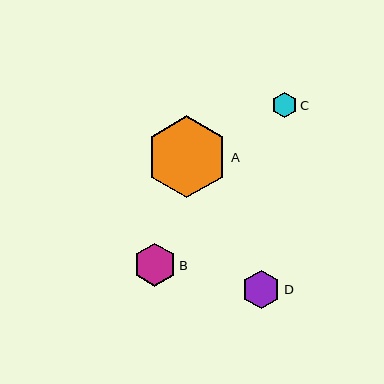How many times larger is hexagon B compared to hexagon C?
Hexagon B is approximately 1.7 times the size of hexagon C.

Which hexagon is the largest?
Hexagon A is the largest with a size of approximately 82 pixels.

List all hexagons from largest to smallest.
From largest to smallest: A, B, D, C.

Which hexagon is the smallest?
Hexagon C is the smallest with a size of approximately 25 pixels.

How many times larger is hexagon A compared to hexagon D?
Hexagon A is approximately 2.1 times the size of hexagon D.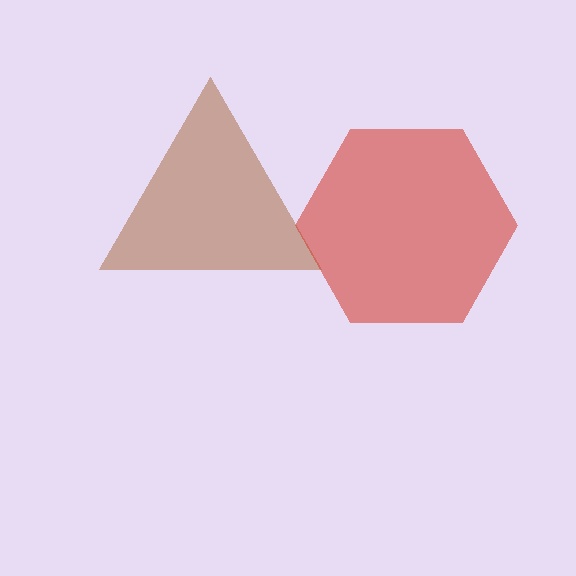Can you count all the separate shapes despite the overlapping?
Yes, there are 2 separate shapes.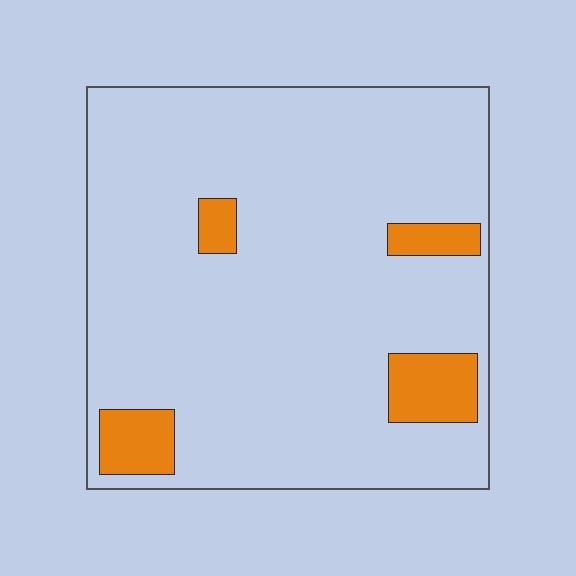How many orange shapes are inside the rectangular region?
4.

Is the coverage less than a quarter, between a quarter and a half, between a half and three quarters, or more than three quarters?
Less than a quarter.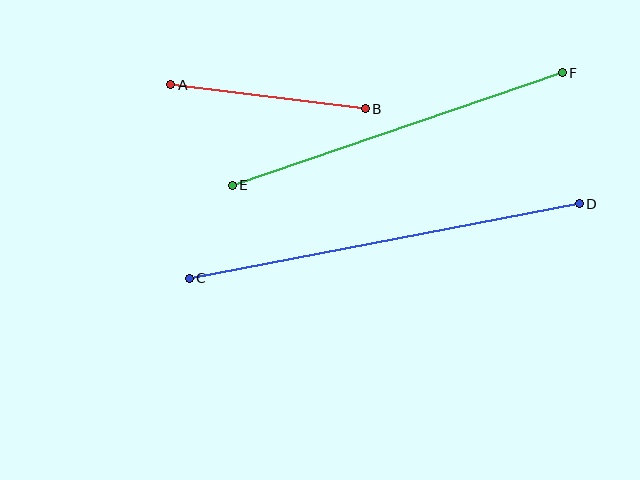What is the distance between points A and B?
The distance is approximately 196 pixels.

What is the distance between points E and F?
The distance is approximately 349 pixels.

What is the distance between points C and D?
The distance is approximately 397 pixels.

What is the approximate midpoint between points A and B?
The midpoint is at approximately (268, 97) pixels.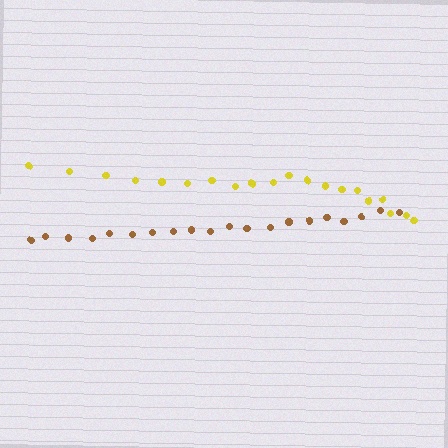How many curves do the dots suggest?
There are 2 distinct paths.